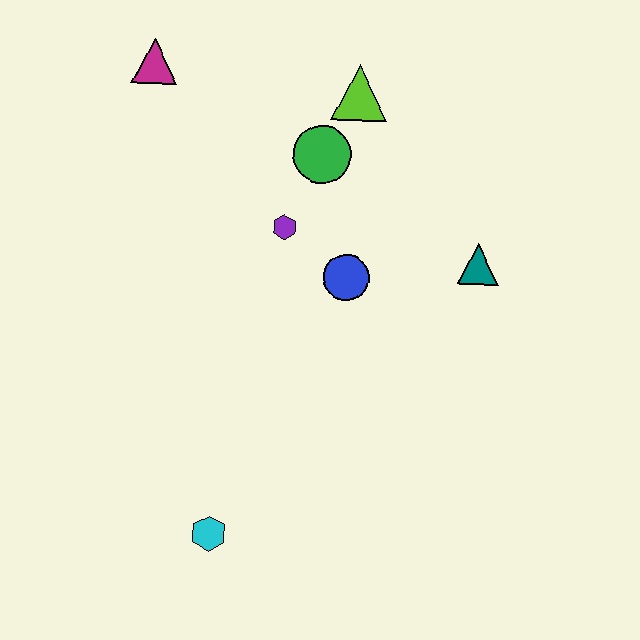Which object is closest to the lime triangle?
The green circle is closest to the lime triangle.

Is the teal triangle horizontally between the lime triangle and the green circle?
No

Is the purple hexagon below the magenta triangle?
Yes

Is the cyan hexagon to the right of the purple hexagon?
No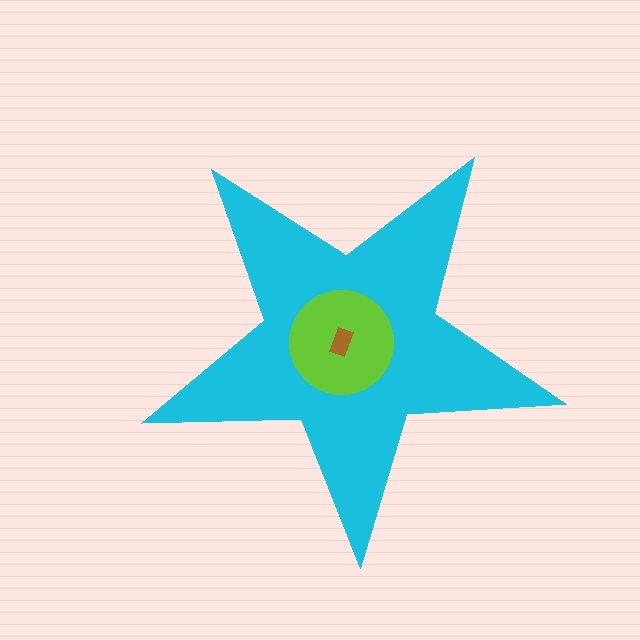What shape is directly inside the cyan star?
The lime circle.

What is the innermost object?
The brown rectangle.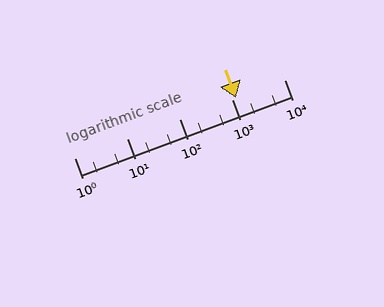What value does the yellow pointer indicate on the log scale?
The pointer indicates approximately 1200.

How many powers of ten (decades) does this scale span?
The scale spans 4 decades, from 1 to 10000.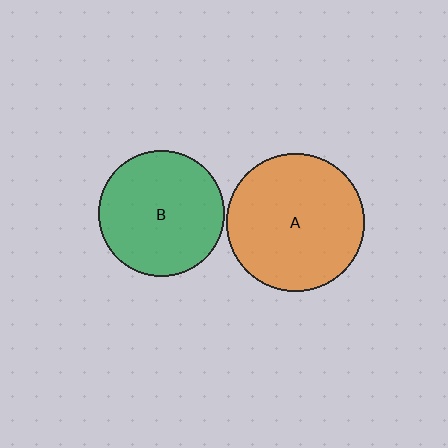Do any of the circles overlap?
No, none of the circles overlap.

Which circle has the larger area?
Circle A (orange).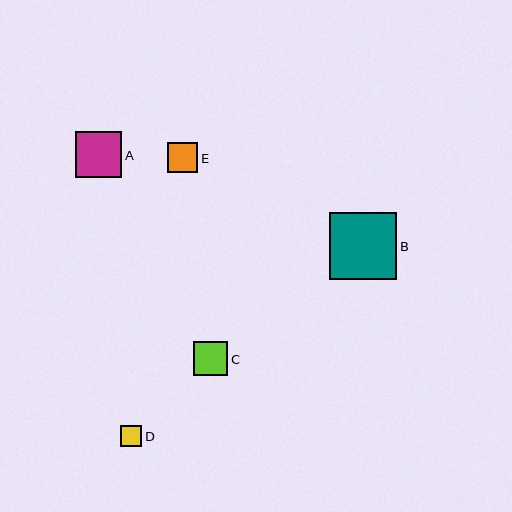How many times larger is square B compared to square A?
Square B is approximately 1.4 times the size of square A.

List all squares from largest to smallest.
From largest to smallest: B, A, C, E, D.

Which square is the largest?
Square B is the largest with a size of approximately 67 pixels.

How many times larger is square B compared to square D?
Square B is approximately 3.2 times the size of square D.